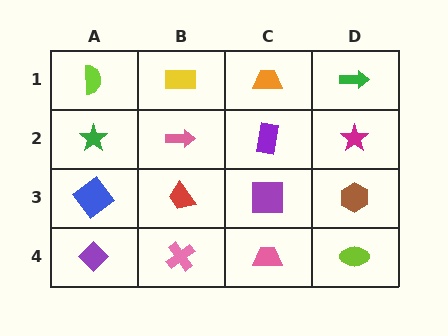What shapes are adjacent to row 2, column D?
A green arrow (row 1, column D), a brown hexagon (row 3, column D), a purple rectangle (row 2, column C).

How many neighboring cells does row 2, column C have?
4.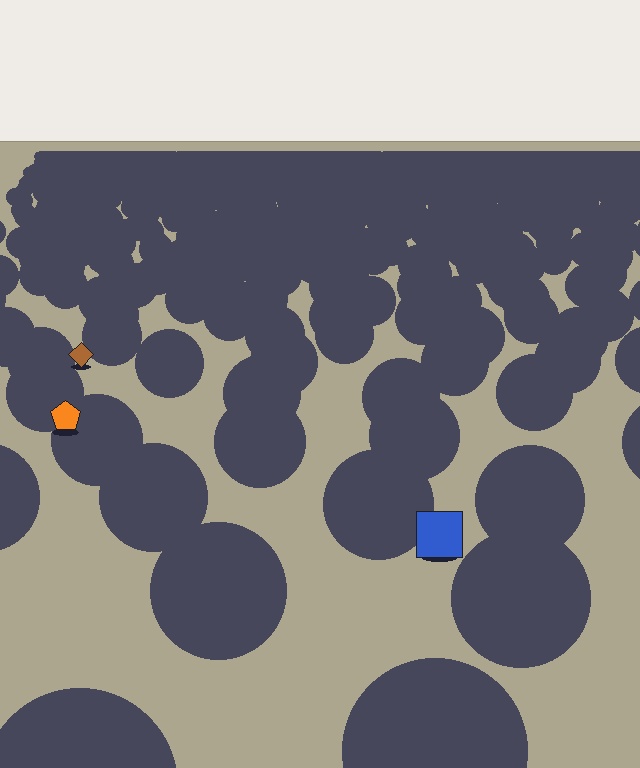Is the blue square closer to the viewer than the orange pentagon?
Yes. The blue square is closer — you can tell from the texture gradient: the ground texture is coarser near it.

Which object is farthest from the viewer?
The brown diamond is farthest from the viewer. It appears smaller and the ground texture around it is denser.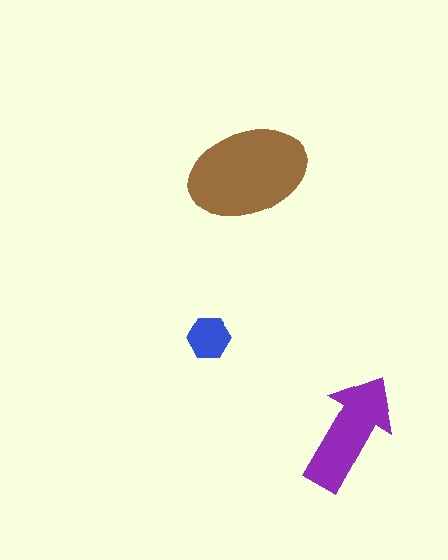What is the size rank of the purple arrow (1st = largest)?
2nd.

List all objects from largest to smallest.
The brown ellipse, the purple arrow, the blue hexagon.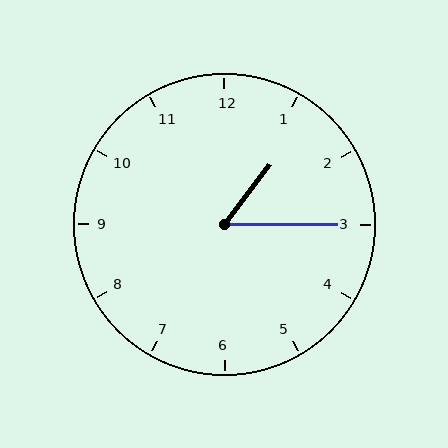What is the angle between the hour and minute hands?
Approximately 52 degrees.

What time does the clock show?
1:15.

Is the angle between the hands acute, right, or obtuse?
It is acute.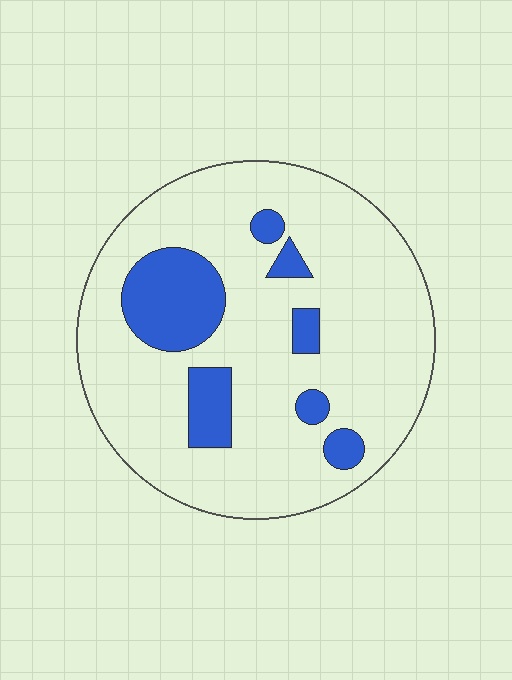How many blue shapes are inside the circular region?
7.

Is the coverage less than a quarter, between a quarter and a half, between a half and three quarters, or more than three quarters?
Less than a quarter.